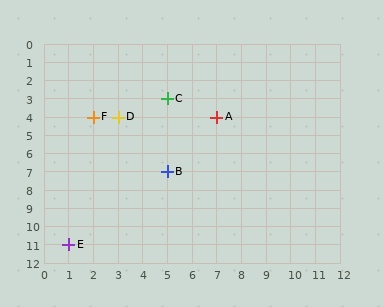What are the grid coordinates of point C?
Point C is at grid coordinates (5, 3).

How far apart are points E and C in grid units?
Points E and C are 4 columns and 8 rows apart (about 8.9 grid units diagonally).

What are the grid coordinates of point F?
Point F is at grid coordinates (2, 4).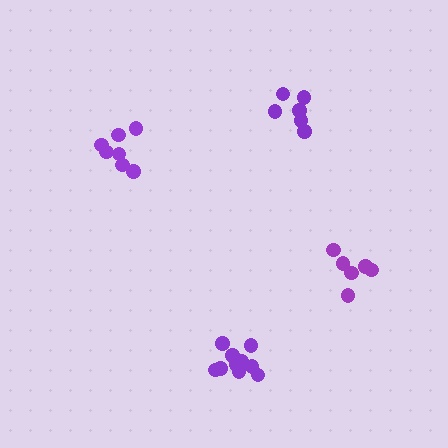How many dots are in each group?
Group 1: 7 dots, Group 2: 6 dots, Group 3: 6 dots, Group 4: 10 dots (29 total).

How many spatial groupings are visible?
There are 4 spatial groupings.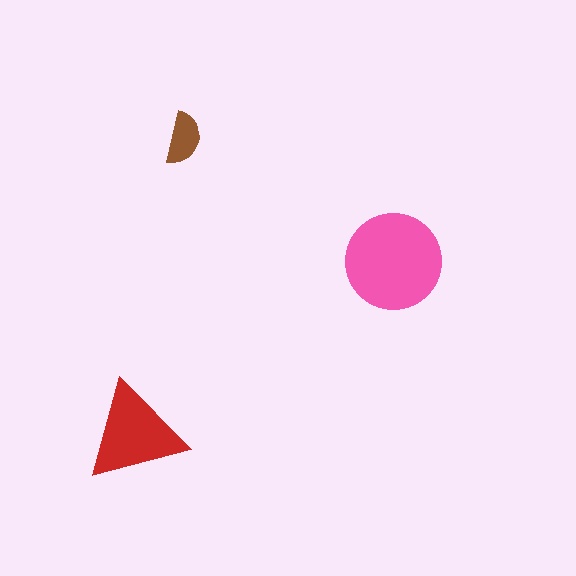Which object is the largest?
The pink circle.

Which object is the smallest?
The brown semicircle.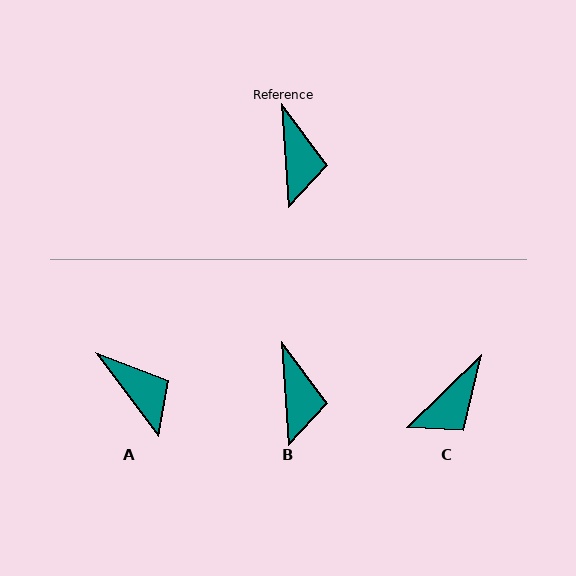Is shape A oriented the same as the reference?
No, it is off by about 33 degrees.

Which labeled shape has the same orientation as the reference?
B.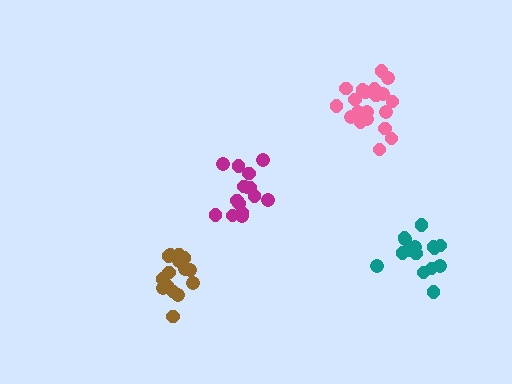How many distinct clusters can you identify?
There are 4 distinct clusters.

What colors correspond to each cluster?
The clusters are colored: teal, pink, magenta, brown.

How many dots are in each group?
Group 1: 15 dots, Group 2: 21 dots, Group 3: 15 dots, Group 4: 16 dots (67 total).